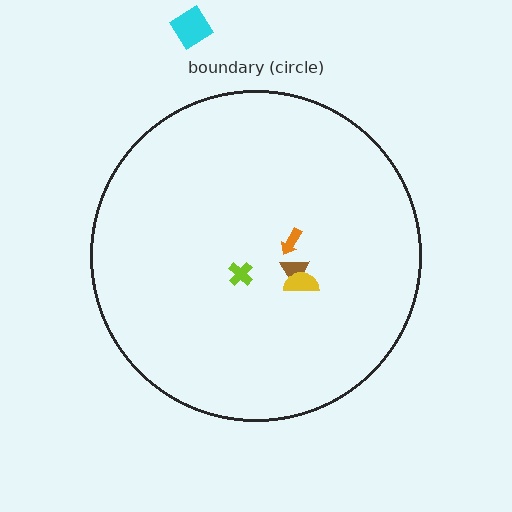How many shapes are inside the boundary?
4 inside, 1 outside.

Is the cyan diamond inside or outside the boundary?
Outside.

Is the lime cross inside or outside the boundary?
Inside.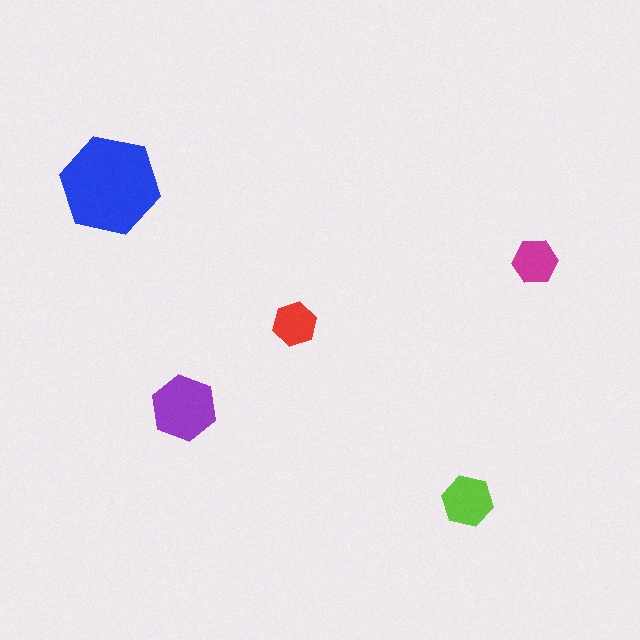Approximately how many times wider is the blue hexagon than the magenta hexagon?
About 2 times wider.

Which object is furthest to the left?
The blue hexagon is leftmost.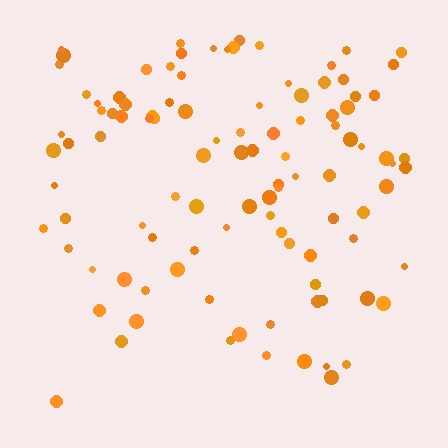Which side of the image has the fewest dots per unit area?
The bottom.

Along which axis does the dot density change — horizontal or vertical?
Vertical.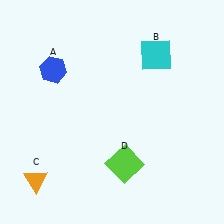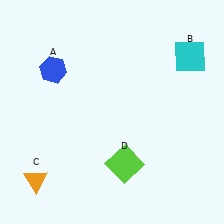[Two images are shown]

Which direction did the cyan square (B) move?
The cyan square (B) moved right.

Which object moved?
The cyan square (B) moved right.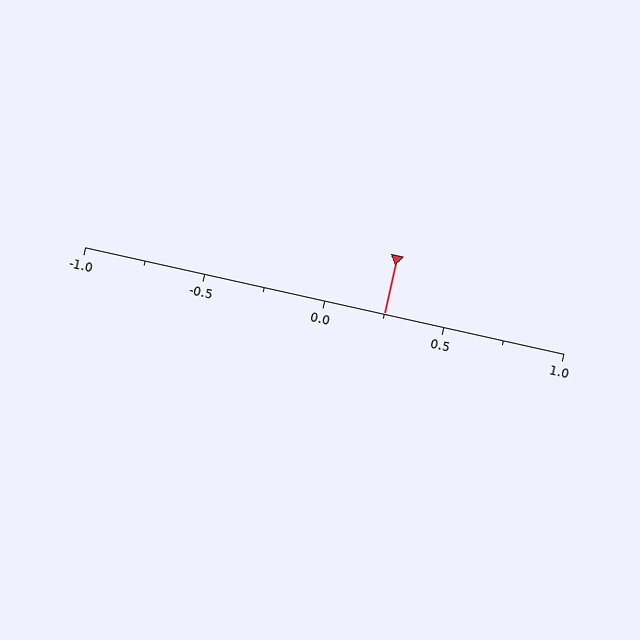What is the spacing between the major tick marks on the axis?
The major ticks are spaced 0.5 apart.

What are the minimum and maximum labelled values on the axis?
The axis runs from -1.0 to 1.0.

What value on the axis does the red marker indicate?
The marker indicates approximately 0.25.